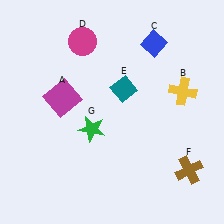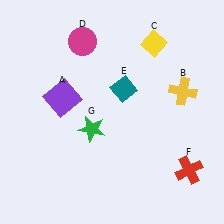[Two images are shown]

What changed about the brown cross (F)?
In Image 1, F is brown. In Image 2, it changed to red.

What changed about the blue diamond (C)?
In Image 1, C is blue. In Image 2, it changed to yellow.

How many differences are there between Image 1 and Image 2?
There are 3 differences between the two images.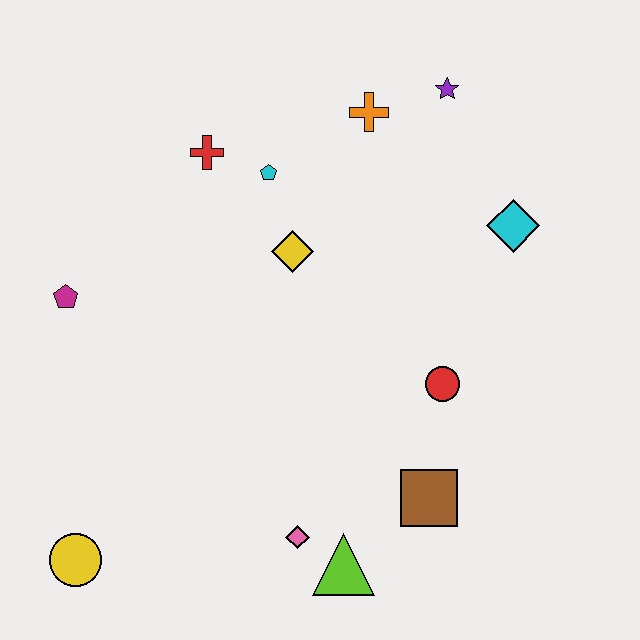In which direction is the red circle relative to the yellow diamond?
The red circle is to the right of the yellow diamond.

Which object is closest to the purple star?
The orange cross is closest to the purple star.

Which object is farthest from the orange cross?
The yellow circle is farthest from the orange cross.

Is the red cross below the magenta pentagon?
No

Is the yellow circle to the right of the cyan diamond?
No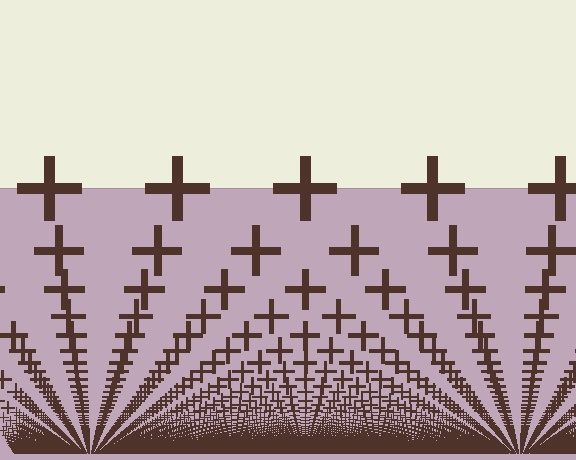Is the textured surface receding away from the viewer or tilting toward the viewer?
The surface appears to tilt toward the viewer. Texture elements get larger and sparser toward the top.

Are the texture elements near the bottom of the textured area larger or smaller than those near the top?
Smaller. The gradient is inverted — elements near the bottom are smaller and denser.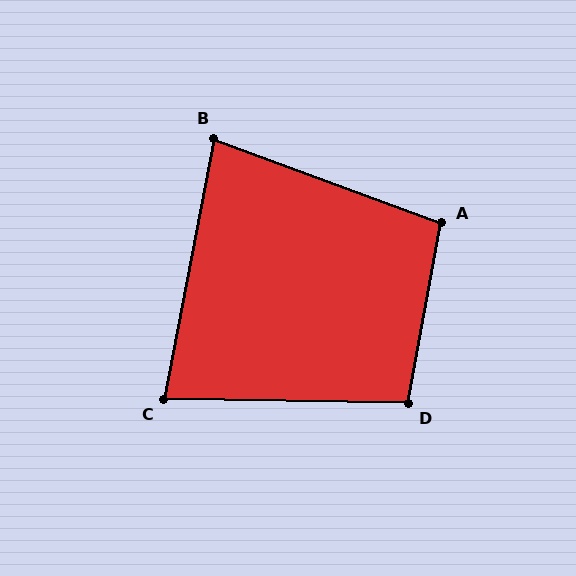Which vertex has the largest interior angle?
A, at approximately 100 degrees.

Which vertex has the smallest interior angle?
C, at approximately 80 degrees.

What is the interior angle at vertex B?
Approximately 80 degrees (acute).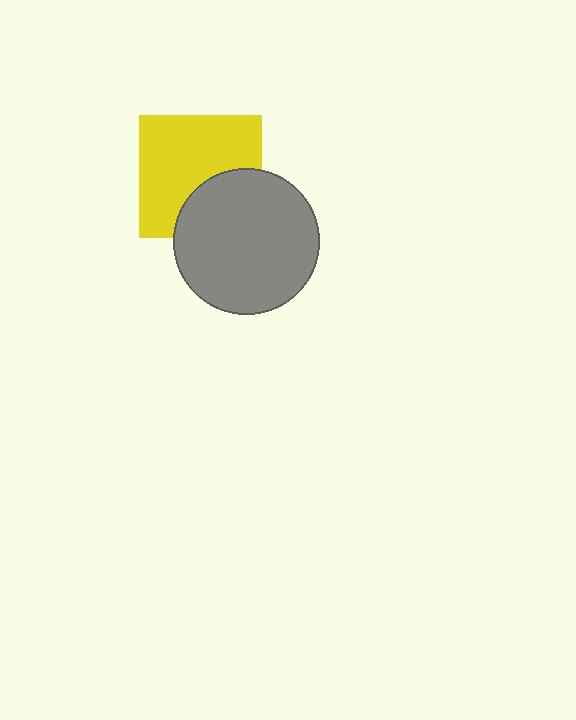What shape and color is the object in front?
The object in front is a gray circle.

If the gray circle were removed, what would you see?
You would see the complete yellow square.